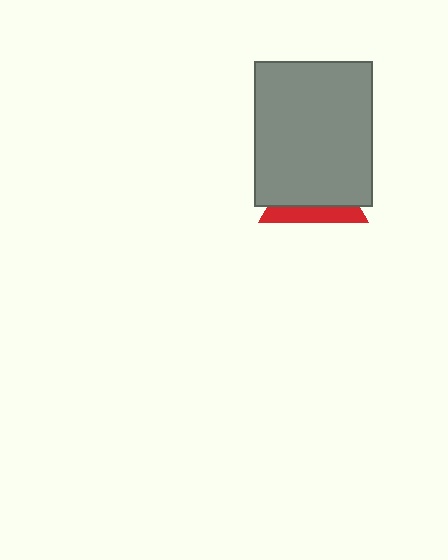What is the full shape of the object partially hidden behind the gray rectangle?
The partially hidden object is a red triangle.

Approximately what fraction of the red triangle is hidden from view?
Roughly 70% of the red triangle is hidden behind the gray rectangle.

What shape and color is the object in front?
The object in front is a gray rectangle.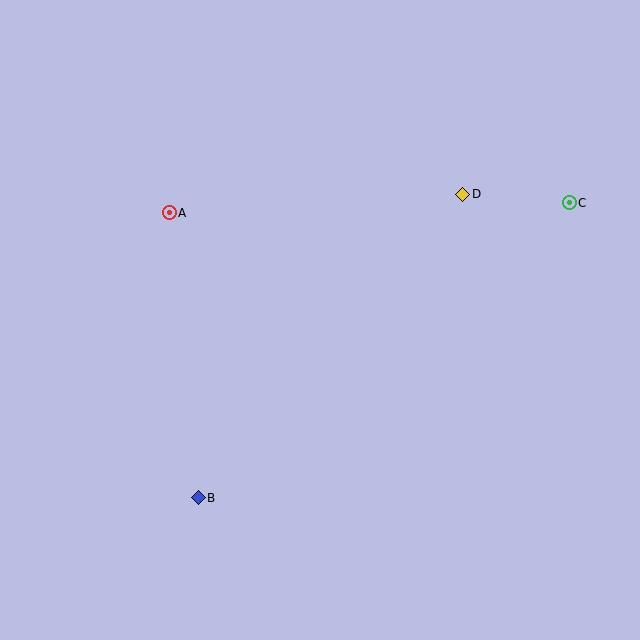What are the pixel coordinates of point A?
Point A is at (169, 213).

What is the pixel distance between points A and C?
The distance between A and C is 400 pixels.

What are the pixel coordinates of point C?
Point C is at (569, 203).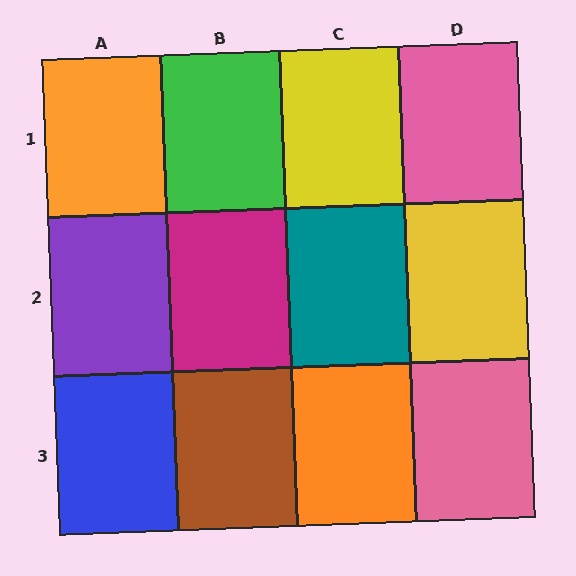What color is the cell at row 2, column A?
Purple.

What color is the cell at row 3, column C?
Orange.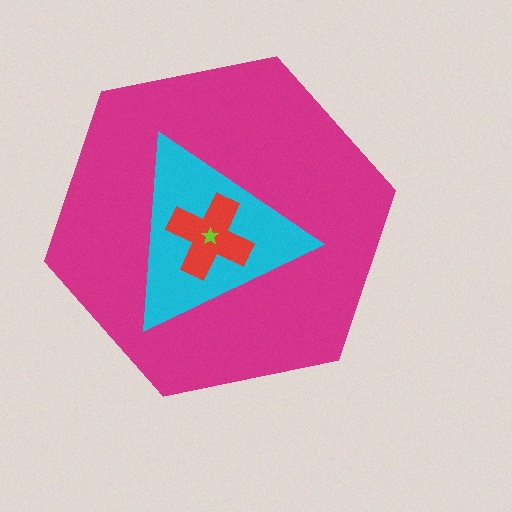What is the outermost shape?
The magenta hexagon.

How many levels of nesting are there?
4.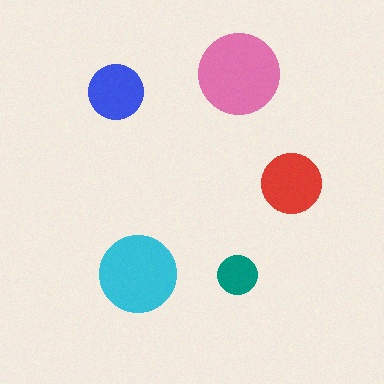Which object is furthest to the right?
The red circle is rightmost.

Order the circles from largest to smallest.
the pink one, the cyan one, the red one, the blue one, the teal one.